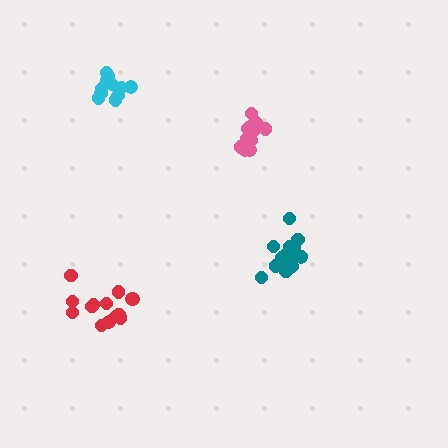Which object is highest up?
The cyan cluster is topmost.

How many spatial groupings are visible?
There are 4 spatial groupings.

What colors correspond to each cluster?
The clusters are colored: cyan, pink, teal, red.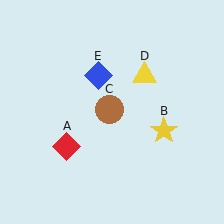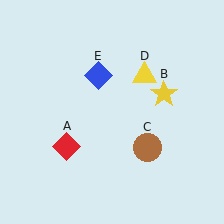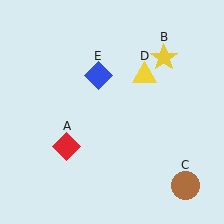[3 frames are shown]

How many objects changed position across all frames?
2 objects changed position: yellow star (object B), brown circle (object C).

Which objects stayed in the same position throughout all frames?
Red diamond (object A) and yellow triangle (object D) and blue diamond (object E) remained stationary.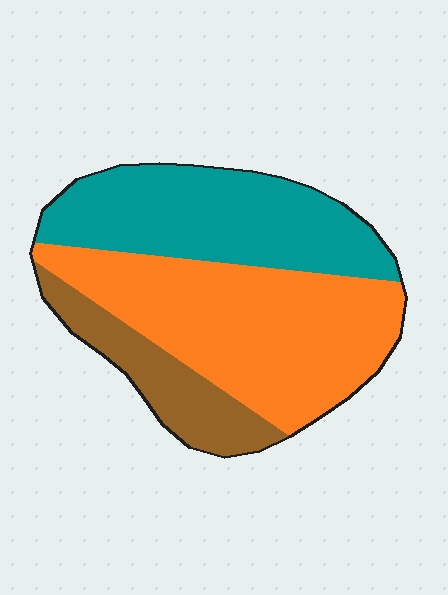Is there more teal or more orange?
Orange.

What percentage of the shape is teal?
Teal covers roughly 35% of the shape.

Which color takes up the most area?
Orange, at roughly 45%.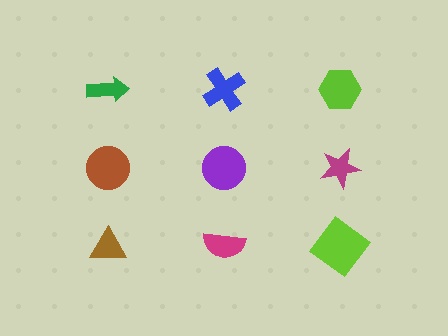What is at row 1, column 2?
A blue cross.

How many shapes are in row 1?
3 shapes.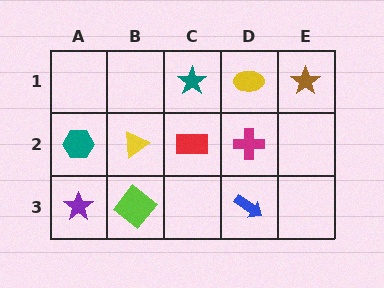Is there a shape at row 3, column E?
No, that cell is empty.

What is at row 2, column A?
A teal hexagon.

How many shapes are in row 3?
3 shapes.